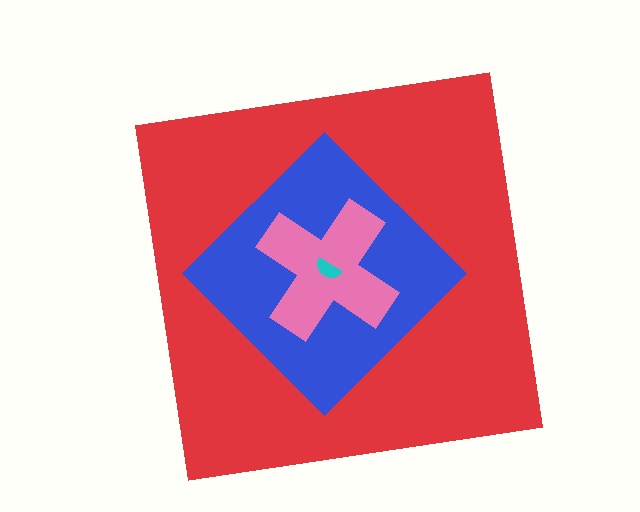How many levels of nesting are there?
4.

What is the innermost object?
The cyan semicircle.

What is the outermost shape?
The red square.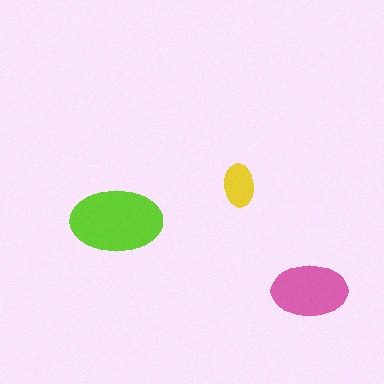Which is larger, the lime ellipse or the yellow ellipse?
The lime one.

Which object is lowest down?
The pink ellipse is bottommost.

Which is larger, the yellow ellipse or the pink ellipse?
The pink one.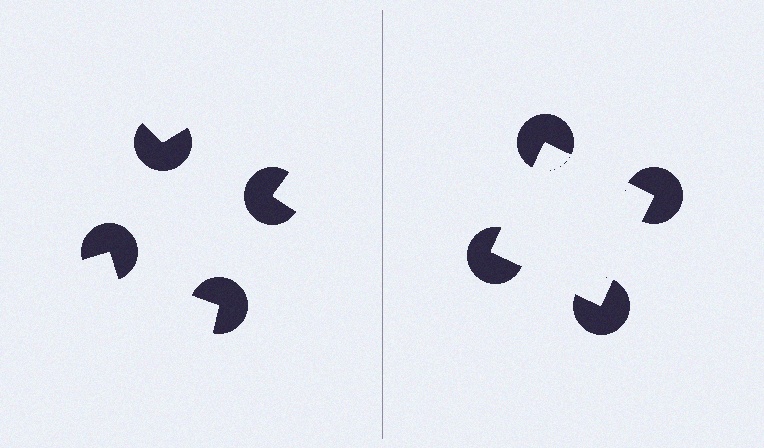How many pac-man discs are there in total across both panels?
8 — 4 on each side.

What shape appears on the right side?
An illusory square.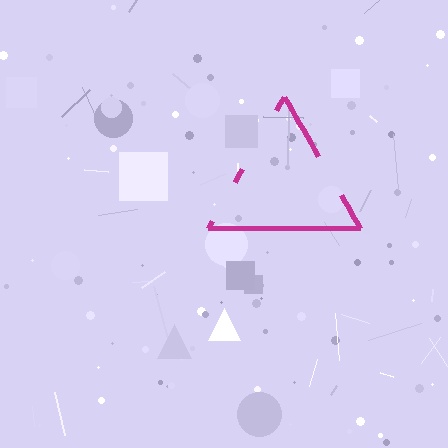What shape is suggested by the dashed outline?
The dashed outline suggests a triangle.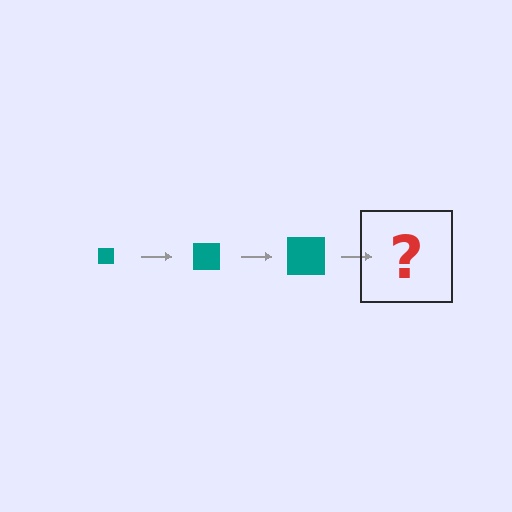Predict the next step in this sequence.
The next step is a teal square, larger than the previous one.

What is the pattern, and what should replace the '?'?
The pattern is that the square gets progressively larger each step. The '?' should be a teal square, larger than the previous one.